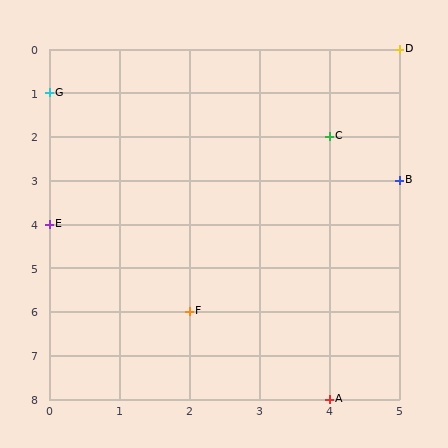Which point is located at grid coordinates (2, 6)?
Point F is at (2, 6).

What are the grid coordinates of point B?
Point B is at grid coordinates (5, 3).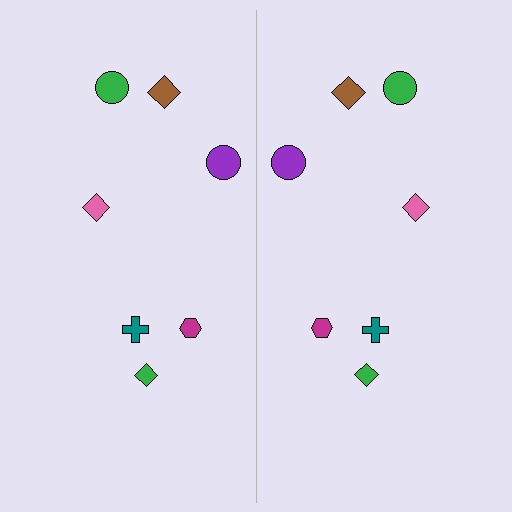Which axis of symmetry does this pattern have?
The pattern has a vertical axis of symmetry running through the center of the image.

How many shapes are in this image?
There are 14 shapes in this image.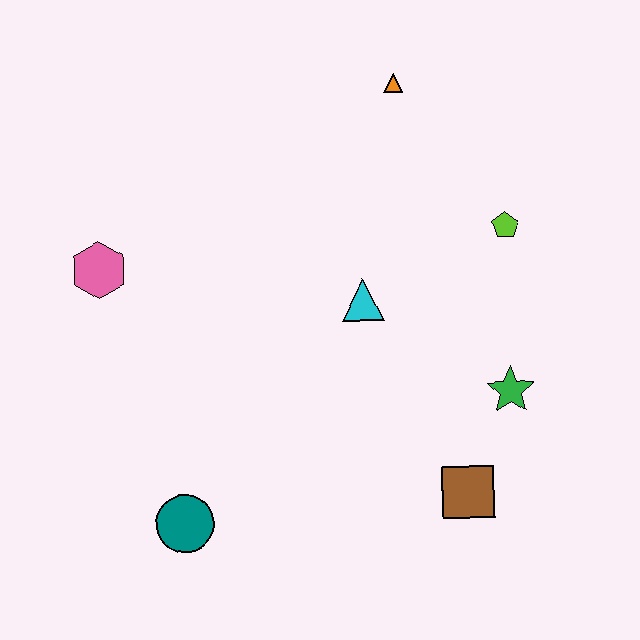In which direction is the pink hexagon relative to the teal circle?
The pink hexagon is above the teal circle.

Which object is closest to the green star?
The brown square is closest to the green star.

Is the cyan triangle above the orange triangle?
No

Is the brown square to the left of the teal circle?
No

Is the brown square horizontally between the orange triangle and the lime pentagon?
Yes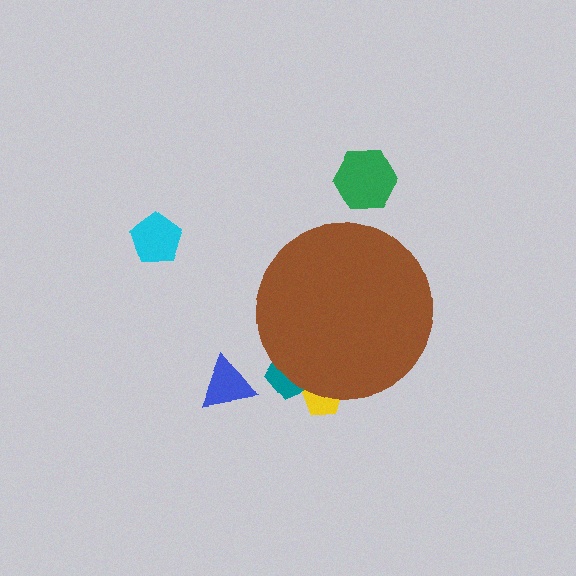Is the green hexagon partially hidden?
No, the green hexagon is fully visible.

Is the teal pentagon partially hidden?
Yes, the teal pentagon is partially hidden behind the brown circle.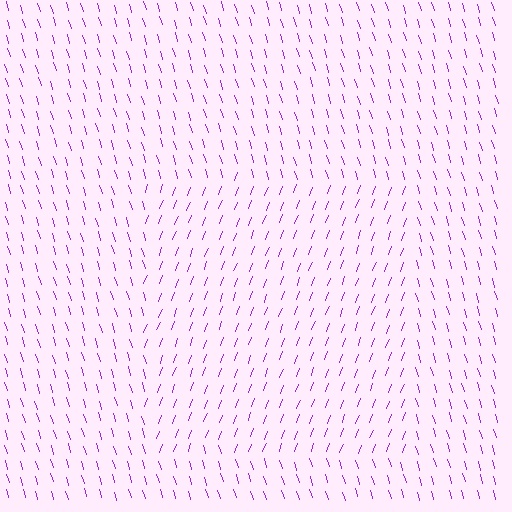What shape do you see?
I see a rectangle.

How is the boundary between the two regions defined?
The boundary is defined purely by a change in line orientation (approximately 37 degrees difference). All lines are the same color and thickness.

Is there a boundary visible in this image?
Yes, there is a texture boundary formed by a change in line orientation.